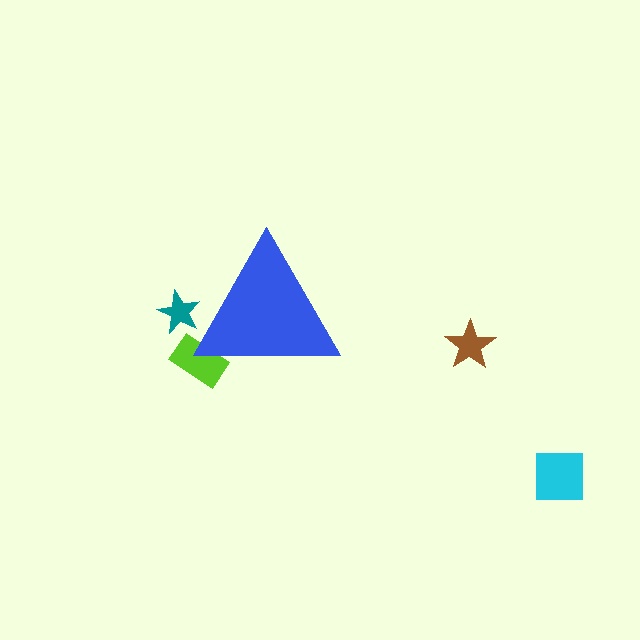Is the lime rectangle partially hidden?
Yes, the lime rectangle is partially hidden behind the blue triangle.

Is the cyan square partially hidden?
No, the cyan square is fully visible.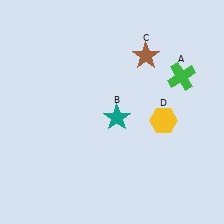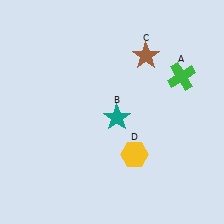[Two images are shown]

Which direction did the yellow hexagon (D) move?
The yellow hexagon (D) moved down.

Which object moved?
The yellow hexagon (D) moved down.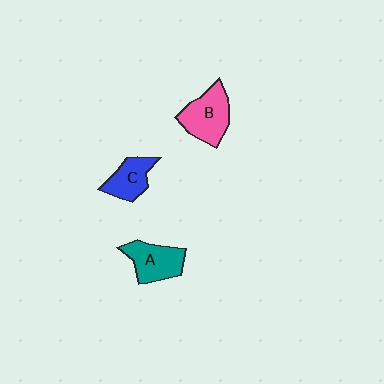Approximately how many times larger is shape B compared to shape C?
Approximately 1.4 times.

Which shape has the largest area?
Shape B (pink).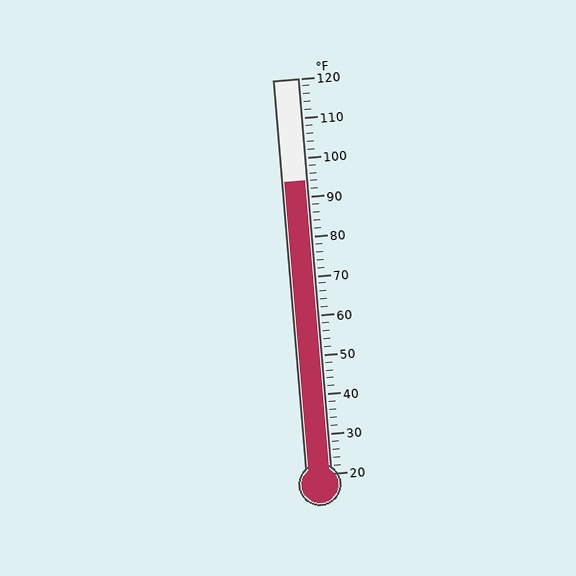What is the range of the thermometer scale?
The thermometer scale ranges from 20°F to 120°F.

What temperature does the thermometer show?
The thermometer shows approximately 94°F.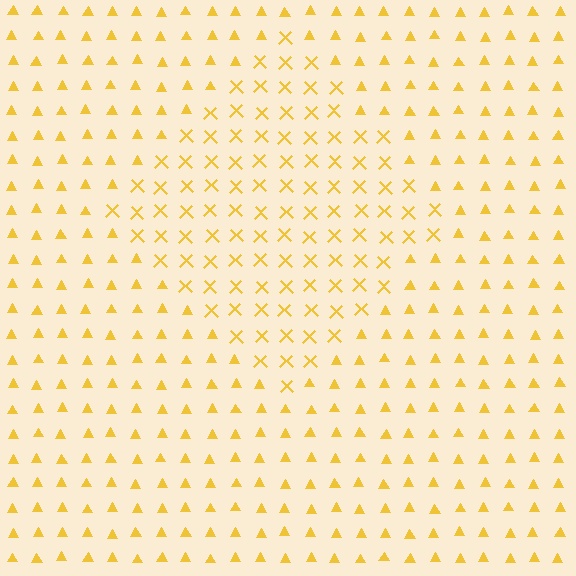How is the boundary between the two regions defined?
The boundary is defined by a change in element shape: X marks inside vs. triangles outside. All elements share the same color and spacing.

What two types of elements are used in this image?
The image uses X marks inside the diamond region and triangles outside it.